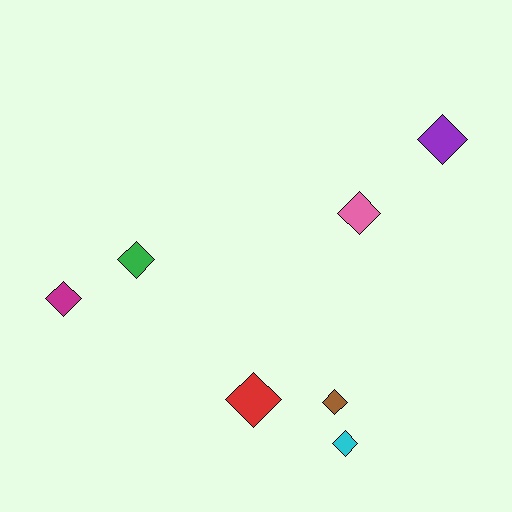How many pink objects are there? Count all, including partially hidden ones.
There is 1 pink object.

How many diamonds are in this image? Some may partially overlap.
There are 7 diamonds.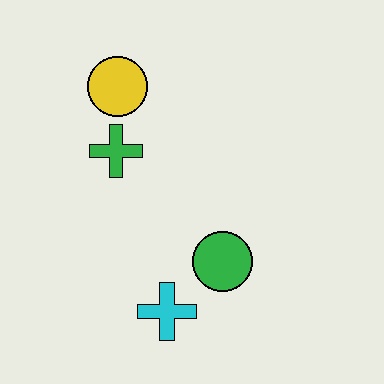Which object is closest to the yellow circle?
The green cross is closest to the yellow circle.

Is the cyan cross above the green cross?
No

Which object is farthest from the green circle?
The yellow circle is farthest from the green circle.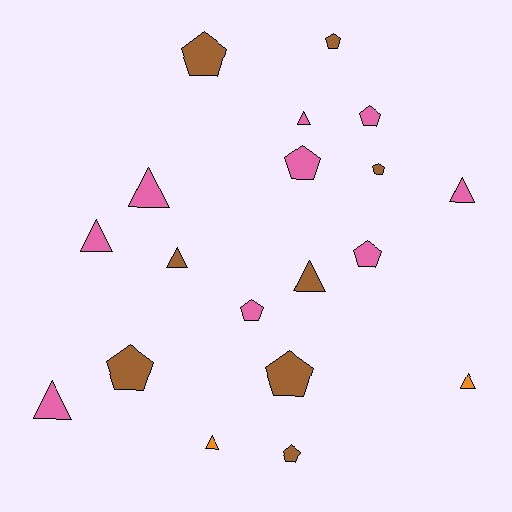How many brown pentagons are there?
There are 6 brown pentagons.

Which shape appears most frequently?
Pentagon, with 10 objects.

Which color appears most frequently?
Pink, with 9 objects.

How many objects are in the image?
There are 19 objects.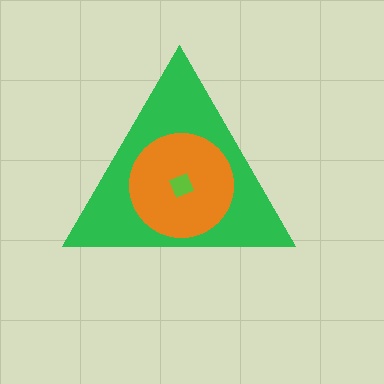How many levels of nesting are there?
3.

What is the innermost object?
The lime diamond.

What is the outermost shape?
The green triangle.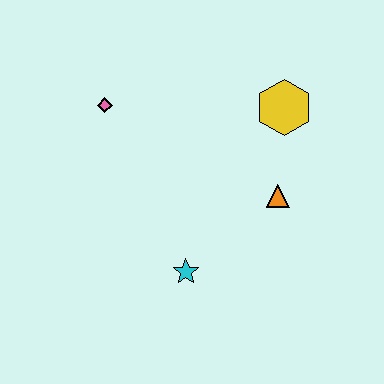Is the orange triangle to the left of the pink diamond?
No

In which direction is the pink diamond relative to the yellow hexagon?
The pink diamond is to the left of the yellow hexagon.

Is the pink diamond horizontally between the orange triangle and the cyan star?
No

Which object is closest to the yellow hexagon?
The orange triangle is closest to the yellow hexagon.